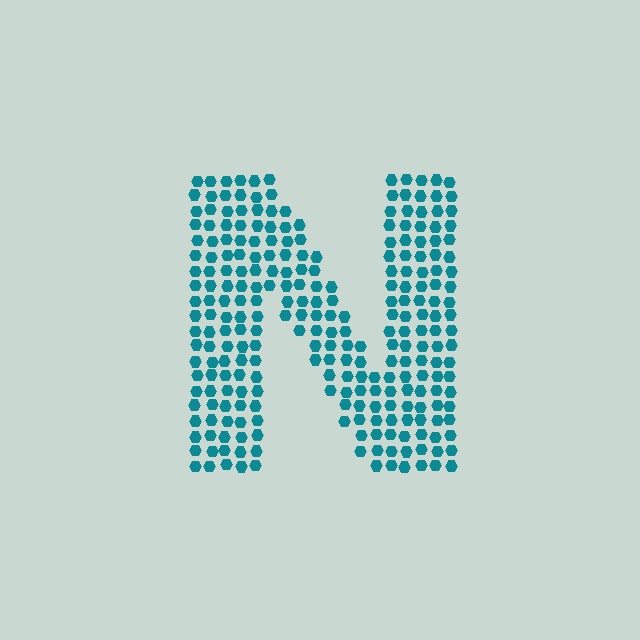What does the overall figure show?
The overall figure shows the letter N.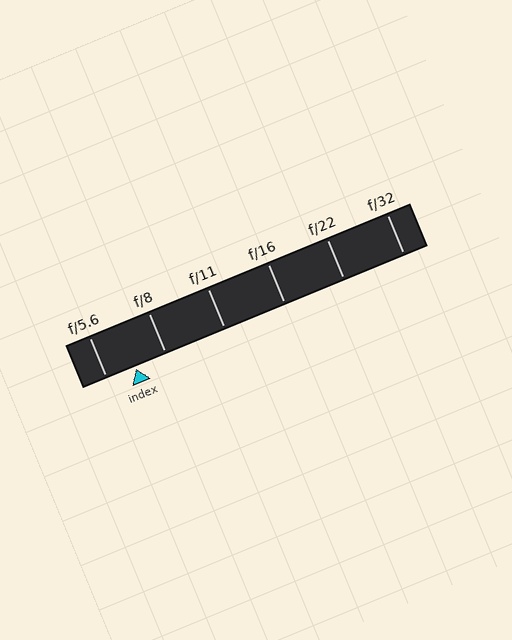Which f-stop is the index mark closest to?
The index mark is closest to f/5.6.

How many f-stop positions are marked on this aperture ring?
There are 6 f-stop positions marked.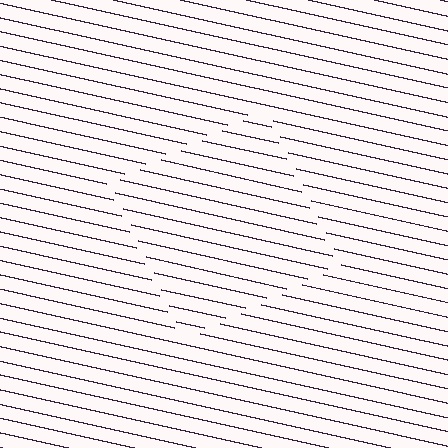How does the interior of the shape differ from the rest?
The interior of the shape contains the same grating, shifted by half a period — the contour is defined by the phase discontinuity where line-ends from the inner and outer gratings abut.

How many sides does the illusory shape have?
4 sides — the line-ends trace a square.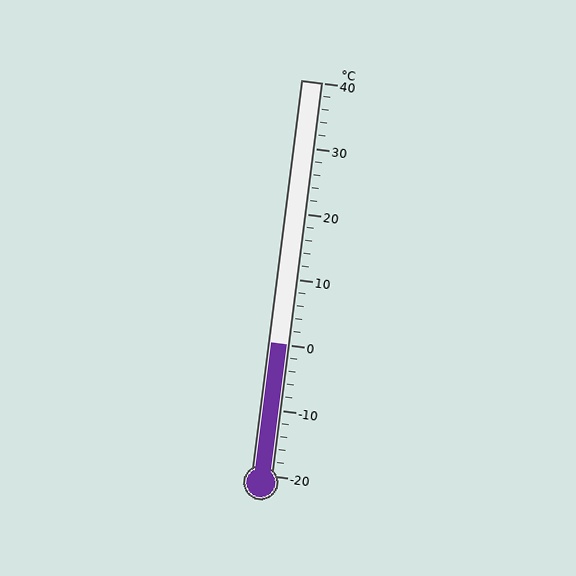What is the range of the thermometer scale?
The thermometer scale ranges from -20°C to 40°C.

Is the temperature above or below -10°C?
The temperature is above -10°C.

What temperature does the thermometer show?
The thermometer shows approximately 0°C.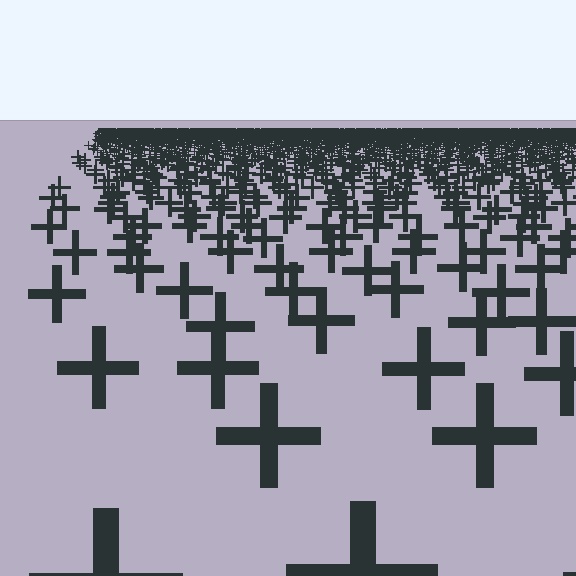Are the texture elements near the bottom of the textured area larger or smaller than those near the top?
Larger. Near the bottom, elements are closer to the viewer and appear at a bigger on-screen size.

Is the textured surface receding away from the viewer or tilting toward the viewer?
The surface is receding away from the viewer. Texture elements get smaller and denser toward the top.